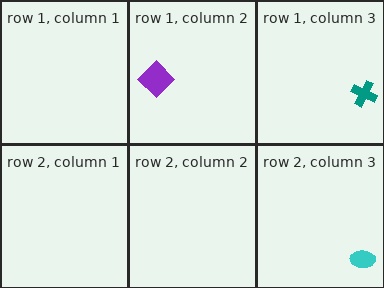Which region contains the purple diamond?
The row 1, column 2 region.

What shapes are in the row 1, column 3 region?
The teal cross.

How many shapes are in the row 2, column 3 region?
1.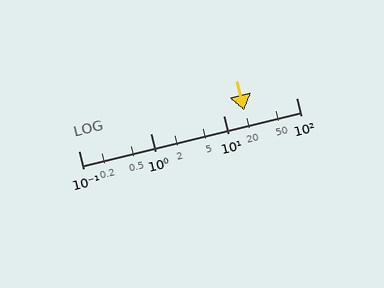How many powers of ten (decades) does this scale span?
The scale spans 3 decades, from 0.1 to 100.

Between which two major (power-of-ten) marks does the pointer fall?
The pointer is between 10 and 100.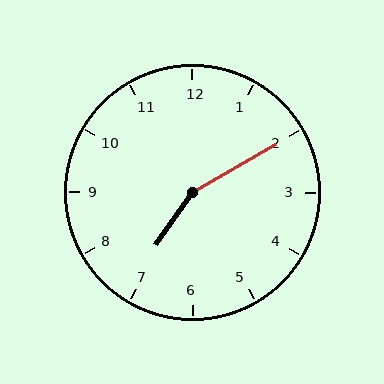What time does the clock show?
7:10.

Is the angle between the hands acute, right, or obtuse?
It is obtuse.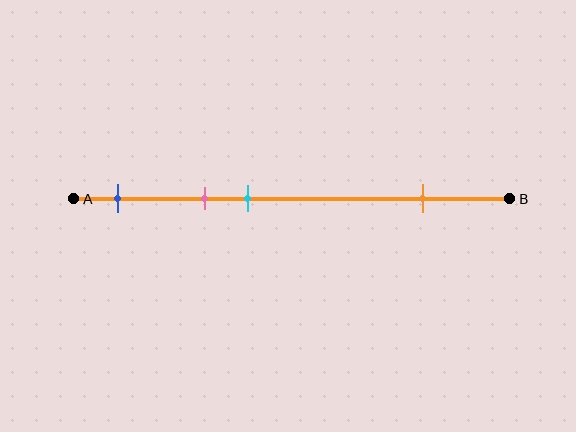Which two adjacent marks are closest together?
The pink and cyan marks are the closest adjacent pair.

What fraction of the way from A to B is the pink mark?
The pink mark is approximately 30% (0.3) of the way from A to B.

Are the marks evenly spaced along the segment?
No, the marks are not evenly spaced.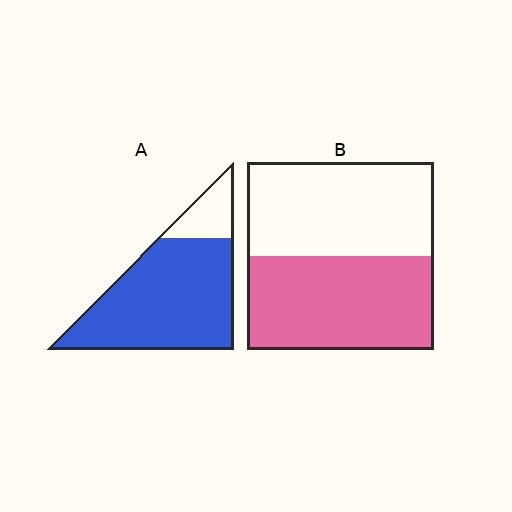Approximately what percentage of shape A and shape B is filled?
A is approximately 85% and B is approximately 50%.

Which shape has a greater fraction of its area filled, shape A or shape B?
Shape A.